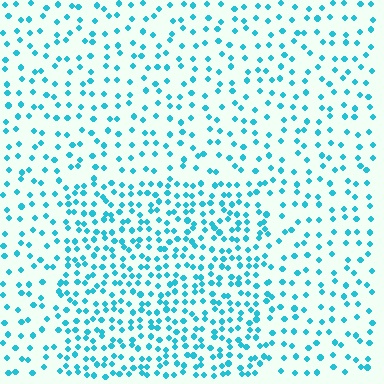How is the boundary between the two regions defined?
The boundary is defined by a change in element density (approximately 1.9x ratio). All elements are the same color, size, and shape.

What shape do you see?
I see a rectangle.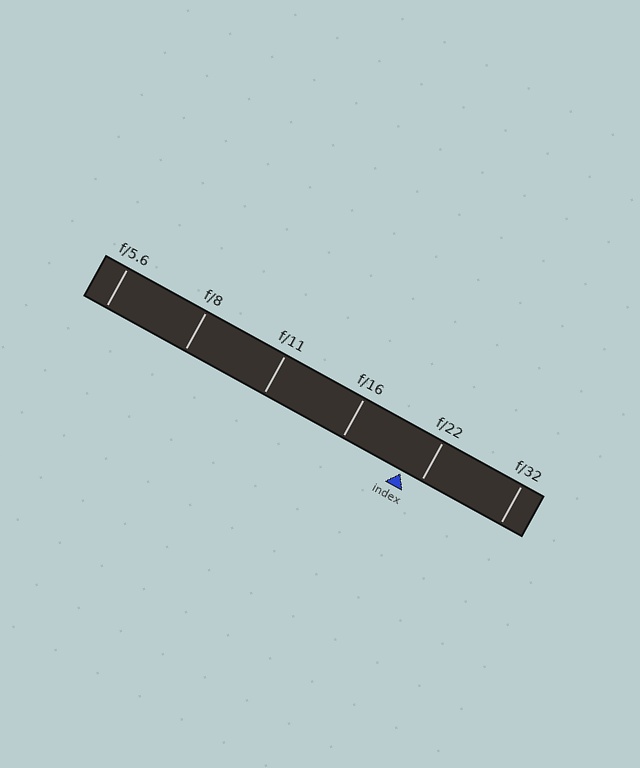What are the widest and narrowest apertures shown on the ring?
The widest aperture shown is f/5.6 and the narrowest is f/32.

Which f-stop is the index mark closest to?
The index mark is closest to f/22.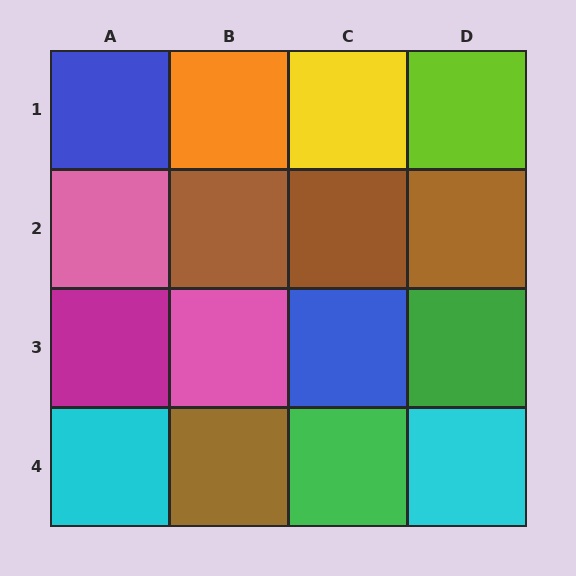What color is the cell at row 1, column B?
Orange.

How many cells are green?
2 cells are green.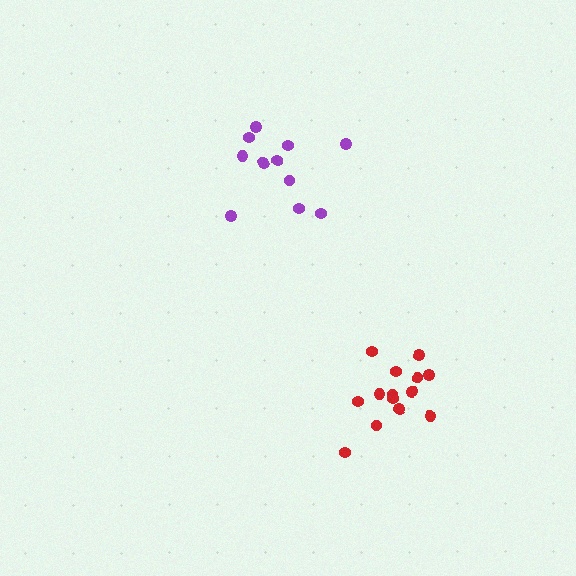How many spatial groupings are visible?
There are 2 spatial groupings.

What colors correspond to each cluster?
The clusters are colored: red, purple.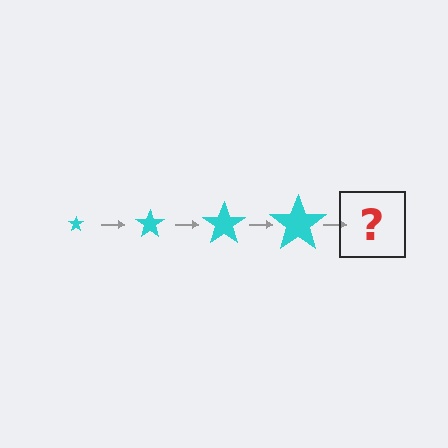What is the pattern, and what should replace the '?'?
The pattern is that the star gets progressively larger each step. The '?' should be a cyan star, larger than the previous one.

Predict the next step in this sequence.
The next step is a cyan star, larger than the previous one.